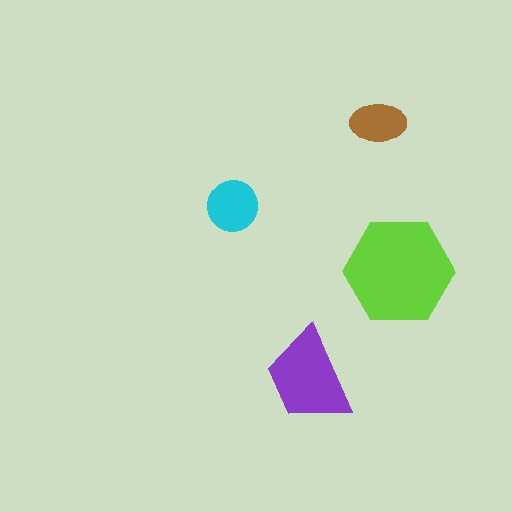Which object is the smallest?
The brown ellipse.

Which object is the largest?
The lime hexagon.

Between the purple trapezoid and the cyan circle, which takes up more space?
The purple trapezoid.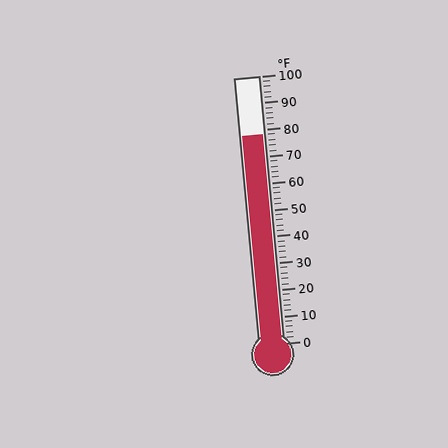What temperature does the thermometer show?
The thermometer shows approximately 78°F.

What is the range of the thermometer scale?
The thermometer scale ranges from 0°F to 100°F.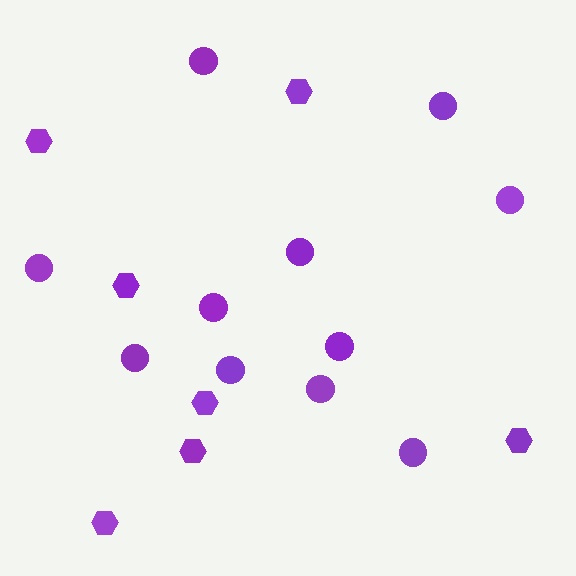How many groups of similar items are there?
There are 2 groups: one group of hexagons (7) and one group of circles (11).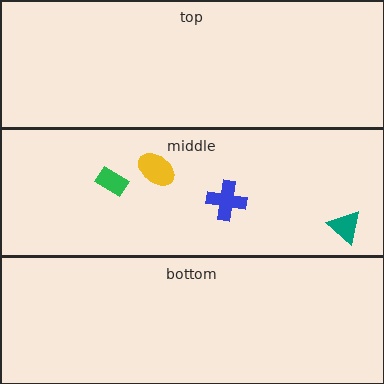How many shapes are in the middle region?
4.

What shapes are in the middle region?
The blue cross, the yellow ellipse, the green rectangle, the teal triangle.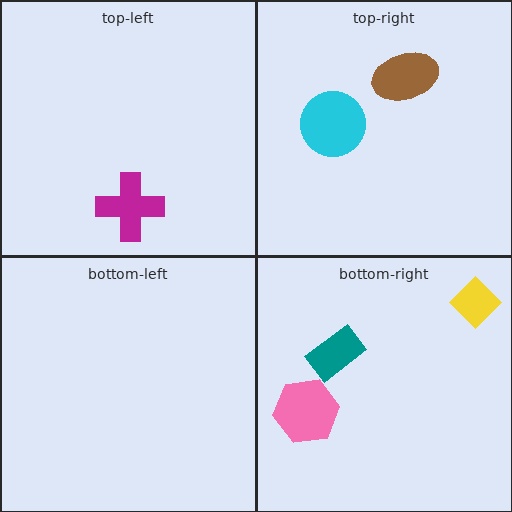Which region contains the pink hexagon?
The bottom-right region.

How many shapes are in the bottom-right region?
3.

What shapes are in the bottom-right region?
The teal rectangle, the yellow diamond, the pink hexagon.